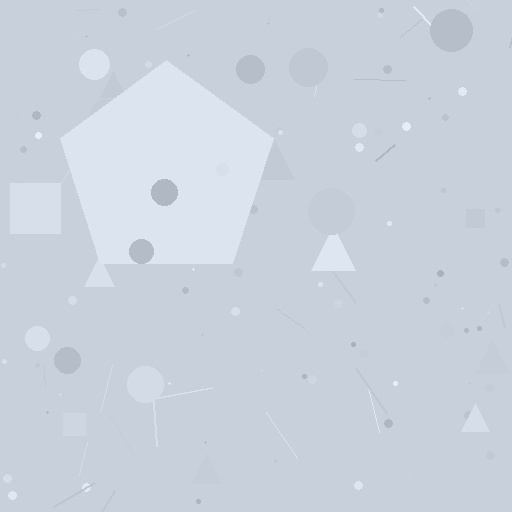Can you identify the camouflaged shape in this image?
The camouflaged shape is a pentagon.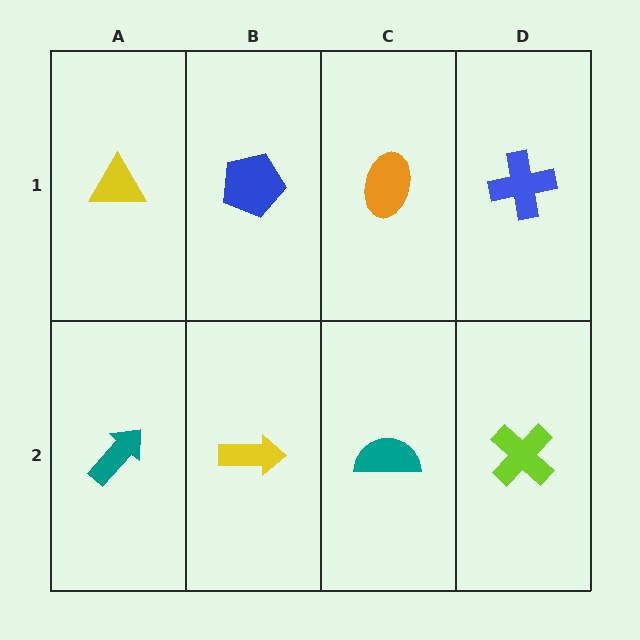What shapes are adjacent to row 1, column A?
A teal arrow (row 2, column A), a blue pentagon (row 1, column B).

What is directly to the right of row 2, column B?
A teal semicircle.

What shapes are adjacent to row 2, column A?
A yellow triangle (row 1, column A), a yellow arrow (row 2, column B).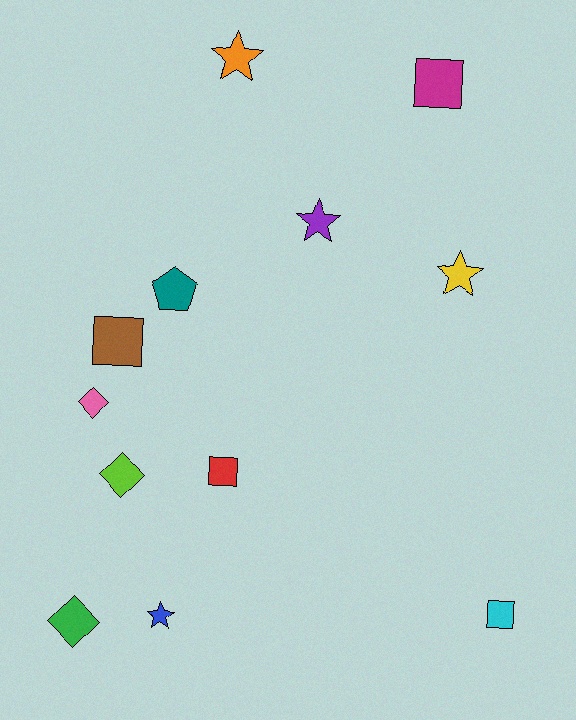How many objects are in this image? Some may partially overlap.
There are 12 objects.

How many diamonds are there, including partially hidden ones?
There are 3 diamonds.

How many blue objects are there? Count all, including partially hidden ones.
There is 1 blue object.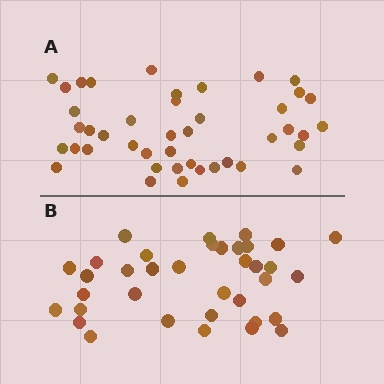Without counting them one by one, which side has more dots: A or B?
Region A (the top region) has more dots.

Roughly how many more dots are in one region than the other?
Region A has roughly 8 or so more dots than region B.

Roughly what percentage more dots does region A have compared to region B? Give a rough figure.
About 20% more.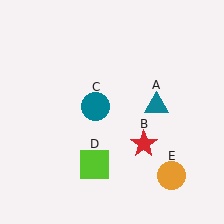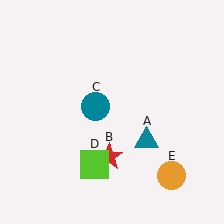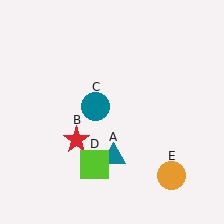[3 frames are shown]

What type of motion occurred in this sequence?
The teal triangle (object A), red star (object B) rotated clockwise around the center of the scene.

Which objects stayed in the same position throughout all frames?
Teal circle (object C) and lime square (object D) and orange circle (object E) remained stationary.